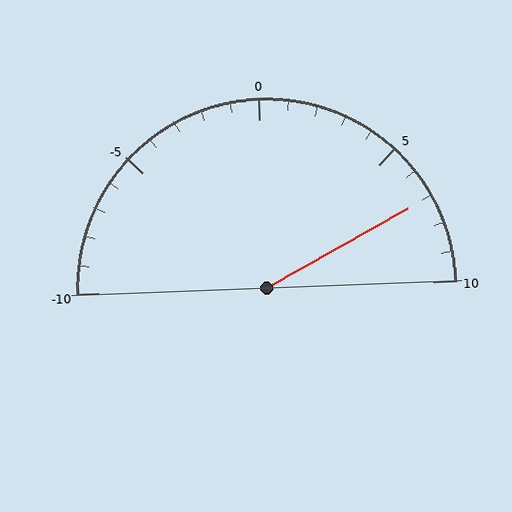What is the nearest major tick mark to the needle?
The nearest major tick mark is 5.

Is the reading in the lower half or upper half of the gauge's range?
The reading is in the upper half of the range (-10 to 10).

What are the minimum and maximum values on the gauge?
The gauge ranges from -10 to 10.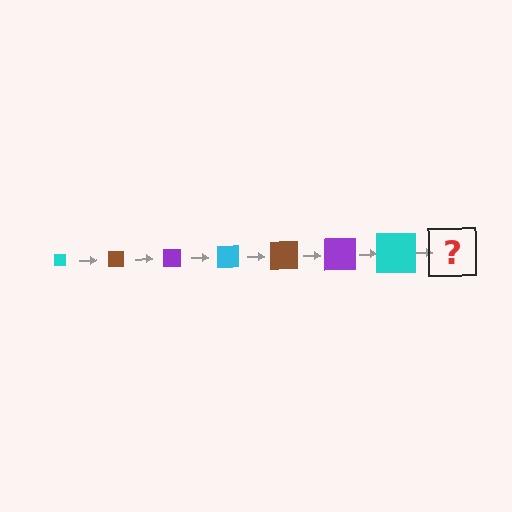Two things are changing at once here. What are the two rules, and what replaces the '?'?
The two rules are that the square grows larger each step and the color cycles through cyan, brown, and purple. The '?' should be a brown square, larger than the previous one.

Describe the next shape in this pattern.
It should be a brown square, larger than the previous one.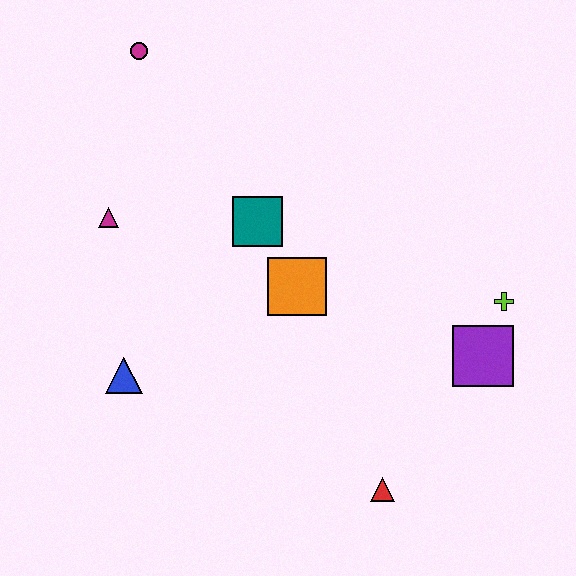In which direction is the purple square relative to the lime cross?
The purple square is below the lime cross.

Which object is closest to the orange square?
The teal square is closest to the orange square.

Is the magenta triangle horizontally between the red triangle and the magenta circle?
No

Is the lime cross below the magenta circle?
Yes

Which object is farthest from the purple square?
The magenta circle is farthest from the purple square.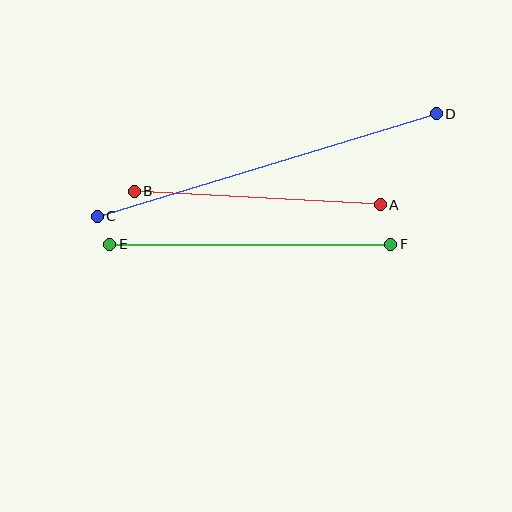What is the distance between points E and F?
The distance is approximately 281 pixels.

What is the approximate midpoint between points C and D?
The midpoint is at approximately (267, 165) pixels.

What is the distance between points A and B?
The distance is approximately 246 pixels.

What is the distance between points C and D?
The distance is approximately 354 pixels.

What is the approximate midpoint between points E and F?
The midpoint is at approximately (250, 244) pixels.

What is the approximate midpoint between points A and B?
The midpoint is at approximately (257, 198) pixels.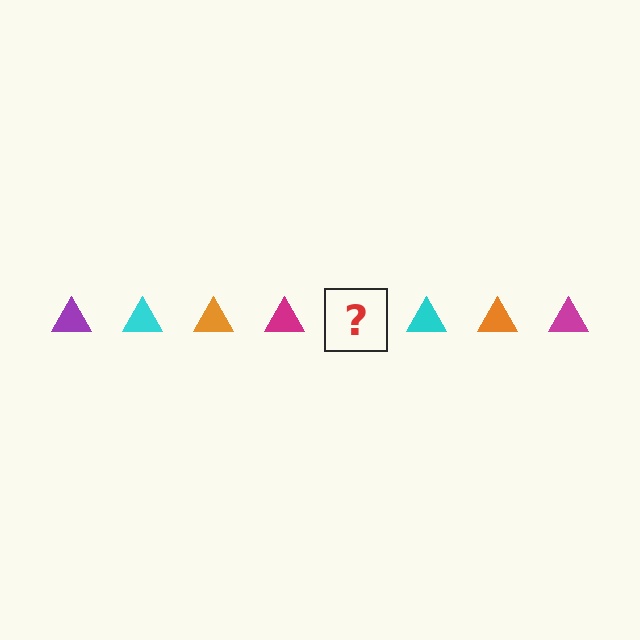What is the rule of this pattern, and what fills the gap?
The rule is that the pattern cycles through purple, cyan, orange, magenta triangles. The gap should be filled with a purple triangle.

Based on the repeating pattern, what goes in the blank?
The blank should be a purple triangle.